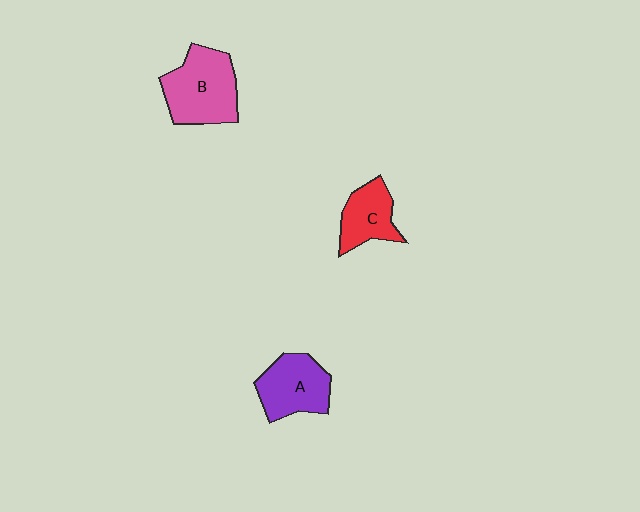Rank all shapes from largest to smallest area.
From largest to smallest: B (pink), A (purple), C (red).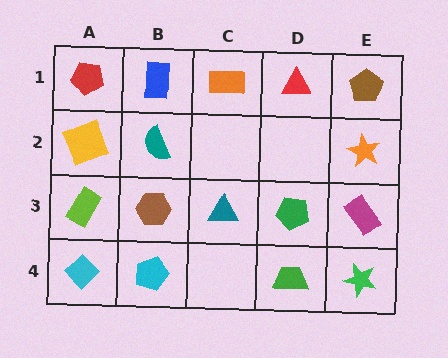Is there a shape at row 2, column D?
No, that cell is empty.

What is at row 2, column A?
A yellow square.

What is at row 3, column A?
A lime rectangle.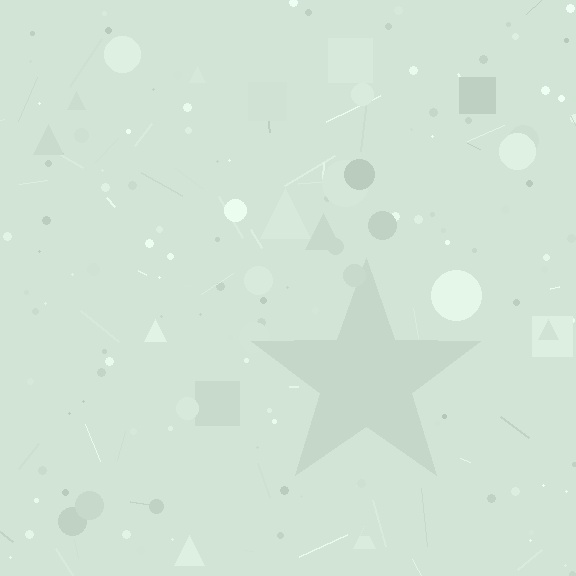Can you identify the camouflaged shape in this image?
The camouflaged shape is a star.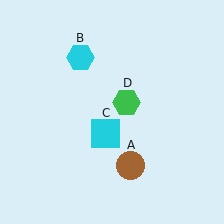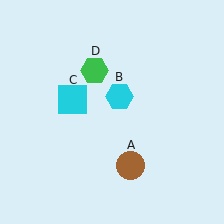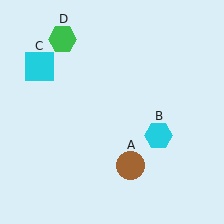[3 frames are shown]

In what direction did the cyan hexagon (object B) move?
The cyan hexagon (object B) moved down and to the right.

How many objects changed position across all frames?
3 objects changed position: cyan hexagon (object B), cyan square (object C), green hexagon (object D).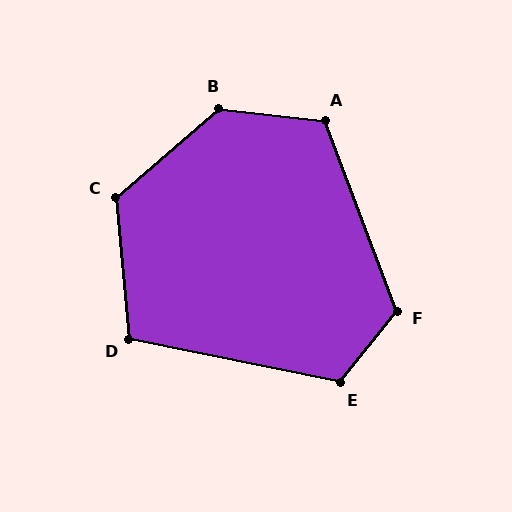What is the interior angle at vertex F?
Approximately 121 degrees (obtuse).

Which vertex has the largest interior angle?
B, at approximately 133 degrees.